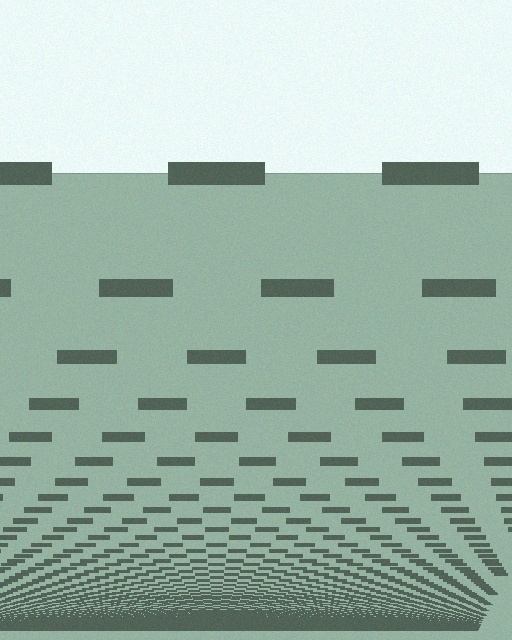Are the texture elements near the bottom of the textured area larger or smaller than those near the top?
Smaller. The gradient is inverted — elements near the bottom are smaller and denser.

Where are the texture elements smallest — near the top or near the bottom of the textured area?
Near the bottom.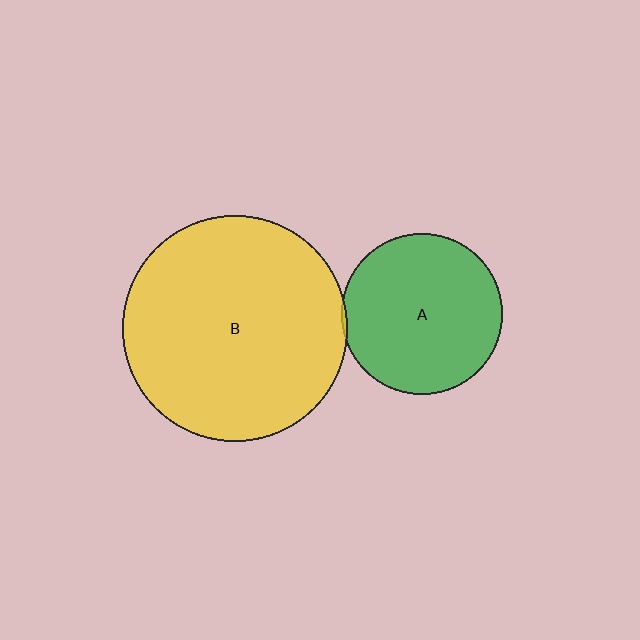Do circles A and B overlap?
Yes.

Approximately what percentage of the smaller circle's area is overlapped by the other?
Approximately 5%.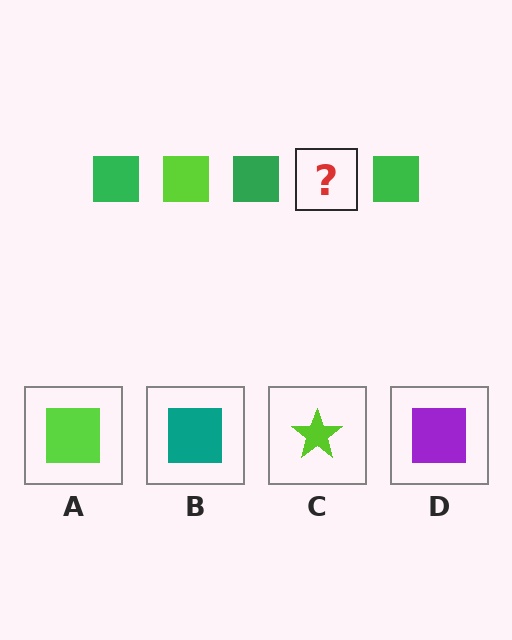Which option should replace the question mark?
Option A.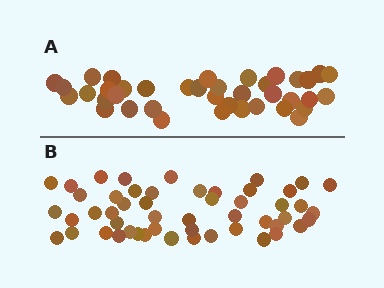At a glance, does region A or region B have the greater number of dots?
Region B (the bottom region) has more dots.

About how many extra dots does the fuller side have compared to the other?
Region B has roughly 12 or so more dots than region A.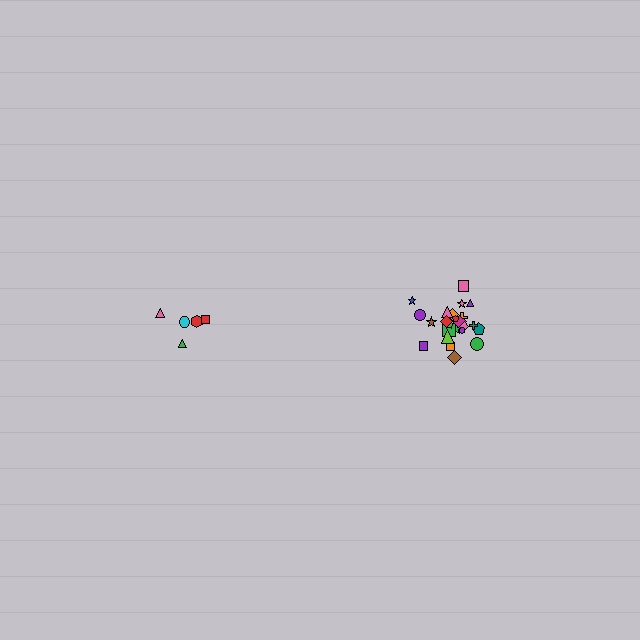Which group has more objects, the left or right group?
The right group.